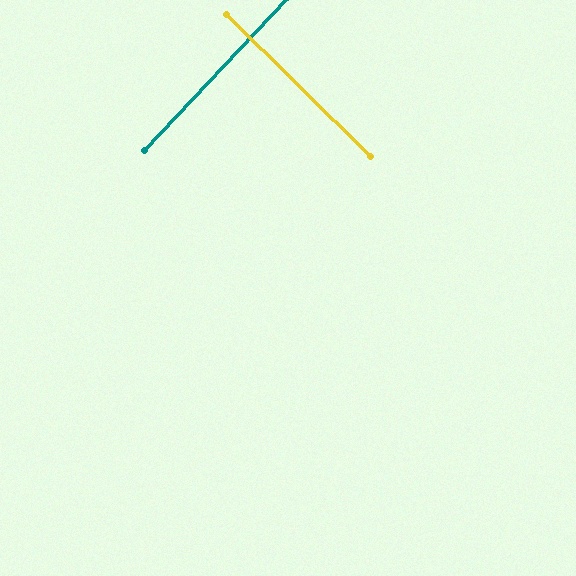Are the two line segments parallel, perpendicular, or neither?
Perpendicular — they meet at approximately 89°.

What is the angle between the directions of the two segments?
Approximately 89 degrees.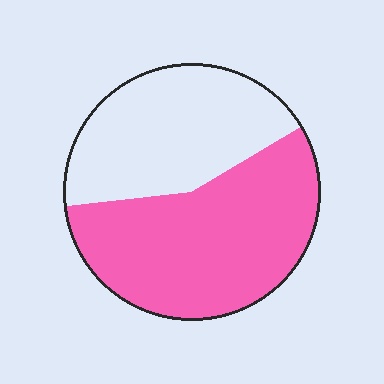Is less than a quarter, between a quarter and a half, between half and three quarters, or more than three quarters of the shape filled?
Between half and three quarters.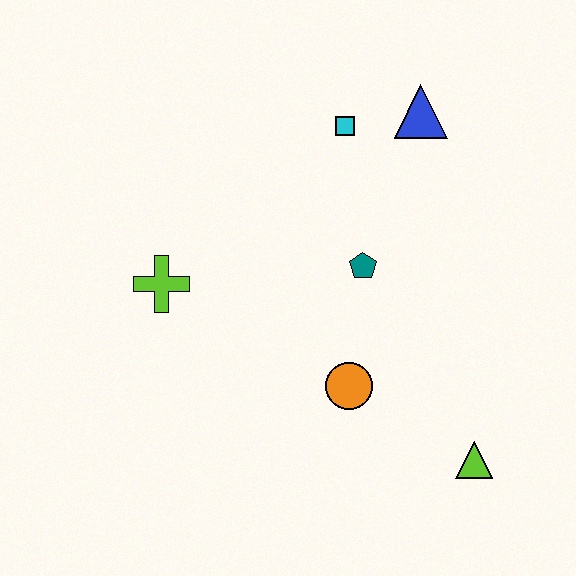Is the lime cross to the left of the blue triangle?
Yes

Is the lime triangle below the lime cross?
Yes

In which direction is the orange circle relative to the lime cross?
The orange circle is to the right of the lime cross.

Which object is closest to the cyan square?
The blue triangle is closest to the cyan square.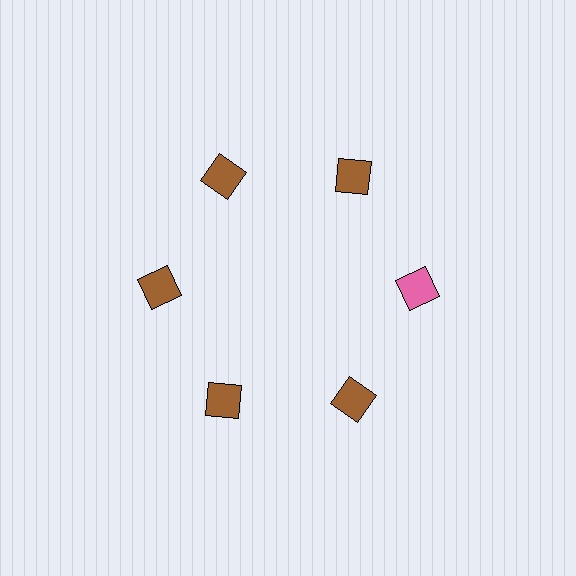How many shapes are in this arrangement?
There are 6 shapes arranged in a ring pattern.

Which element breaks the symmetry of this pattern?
The pink square at roughly the 3 o'clock position breaks the symmetry. All other shapes are brown squares.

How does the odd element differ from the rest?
It has a different color: pink instead of brown.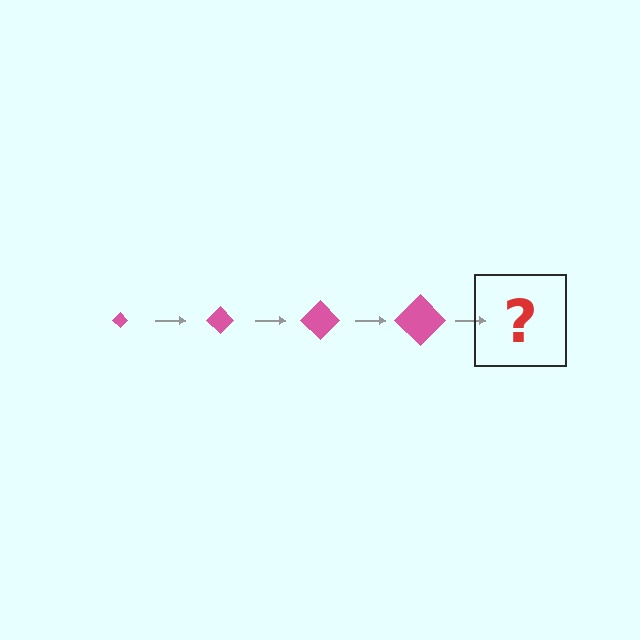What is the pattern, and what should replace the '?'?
The pattern is that the diamond gets progressively larger each step. The '?' should be a pink diamond, larger than the previous one.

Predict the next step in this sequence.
The next step is a pink diamond, larger than the previous one.